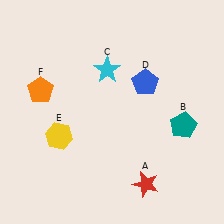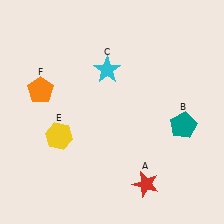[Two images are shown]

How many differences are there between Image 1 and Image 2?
There is 1 difference between the two images.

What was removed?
The blue pentagon (D) was removed in Image 2.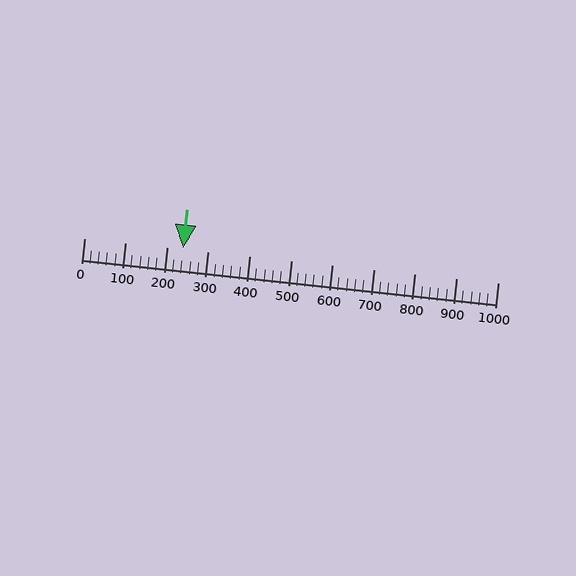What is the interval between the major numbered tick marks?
The major tick marks are spaced 100 units apart.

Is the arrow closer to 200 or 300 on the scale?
The arrow is closer to 200.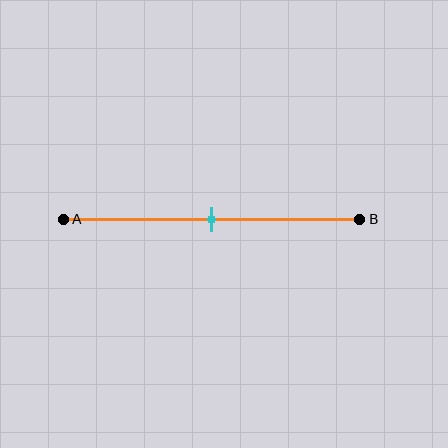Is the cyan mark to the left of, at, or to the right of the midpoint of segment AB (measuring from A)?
The cyan mark is approximately at the midpoint of segment AB.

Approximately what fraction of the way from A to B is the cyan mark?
The cyan mark is approximately 50% of the way from A to B.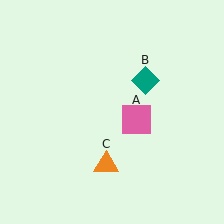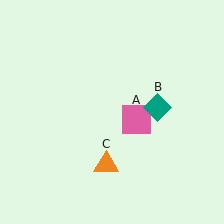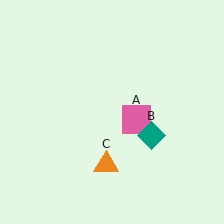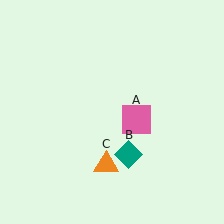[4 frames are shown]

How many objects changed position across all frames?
1 object changed position: teal diamond (object B).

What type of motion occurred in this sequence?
The teal diamond (object B) rotated clockwise around the center of the scene.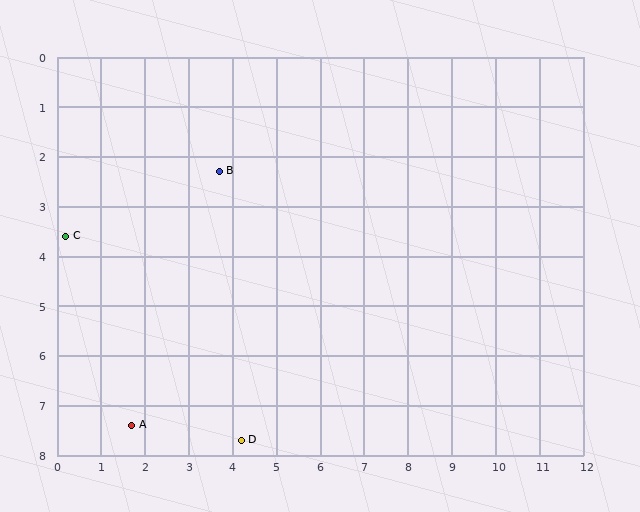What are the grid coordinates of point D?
Point D is at approximately (4.2, 7.7).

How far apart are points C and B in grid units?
Points C and B are about 3.7 grid units apart.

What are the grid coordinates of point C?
Point C is at approximately (0.2, 3.6).